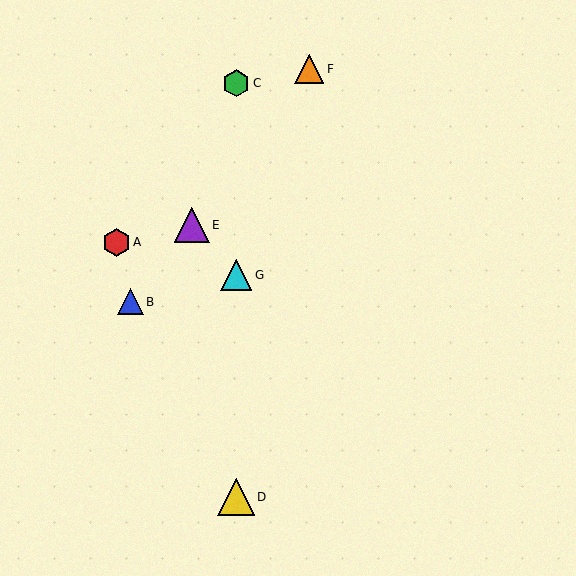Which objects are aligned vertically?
Objects C, D, G are aligned vertically.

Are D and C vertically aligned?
Yes, both are at x≈236.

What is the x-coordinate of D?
Object D is at x≈236.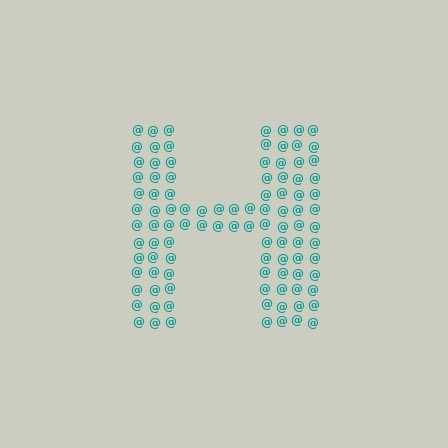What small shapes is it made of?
It is made of small at signs.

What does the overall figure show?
The overall figure shows the letter H.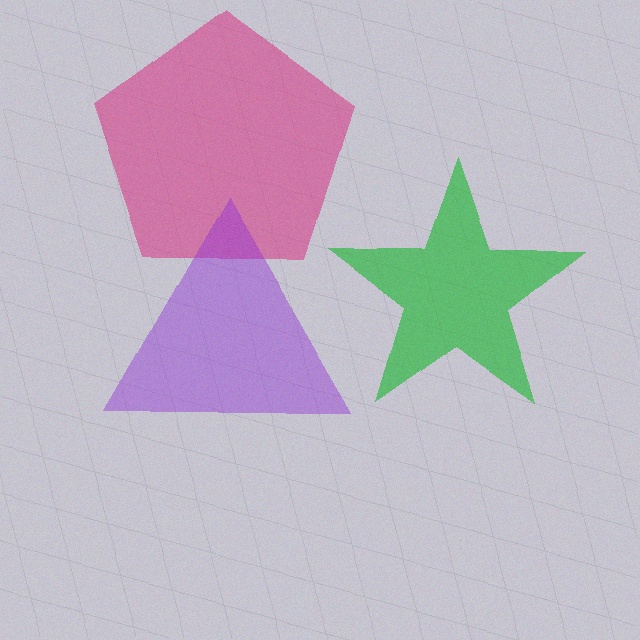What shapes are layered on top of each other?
The layered shapes are: a magenta pentagon, a purple triangle, a green star.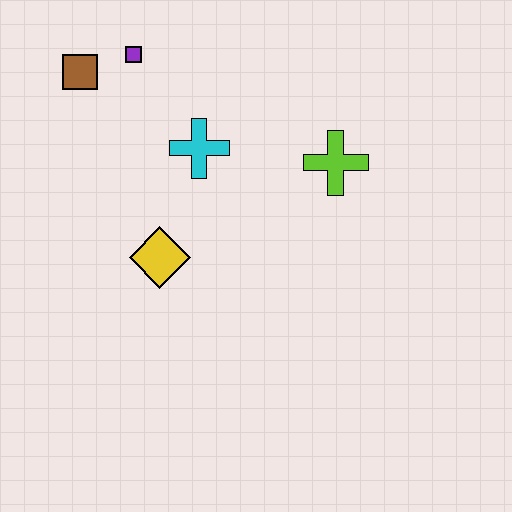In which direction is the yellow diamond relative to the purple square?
The yellow diamond is below the purple square.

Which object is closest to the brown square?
The purple square is closest to the brown square.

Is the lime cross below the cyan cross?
Yes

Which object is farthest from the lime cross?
The brown square is farthest from the lime cross.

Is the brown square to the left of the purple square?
Yes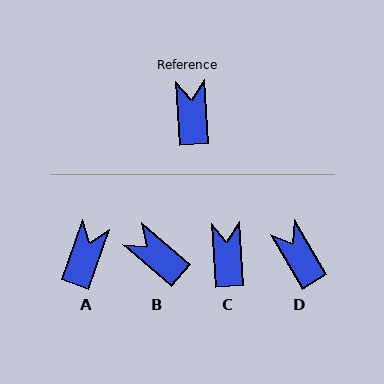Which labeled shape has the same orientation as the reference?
C.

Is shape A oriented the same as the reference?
No, it is off by about 23 degrees.